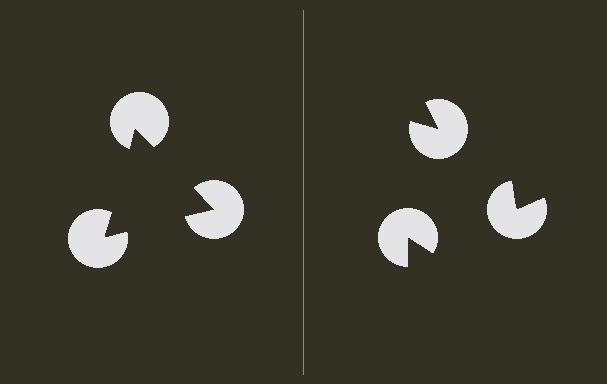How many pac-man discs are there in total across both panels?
6 — 3 on each side.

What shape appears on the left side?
An illusory triangle.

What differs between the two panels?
The pac-man discs are positioned identically on both sides; only the wedge orientations differ. On the left they align to a triangle; on the right they are misaligned.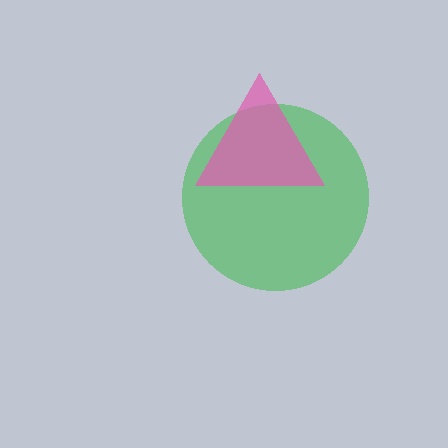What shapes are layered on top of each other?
The layered shapes are: a green circle, a pink triangle.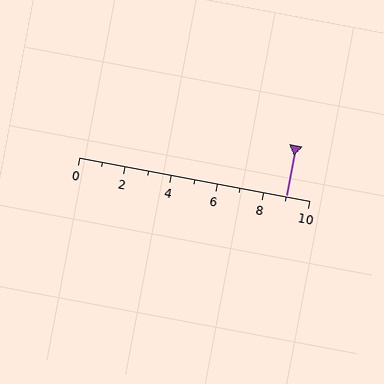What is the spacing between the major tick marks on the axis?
The major ticks are spaced 2 apart.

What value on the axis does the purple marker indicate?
The marker indicates approximately 9.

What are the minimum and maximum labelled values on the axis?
The axis runs from 0 to 10.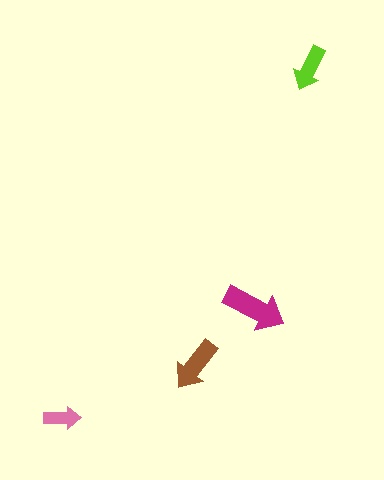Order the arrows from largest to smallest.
the magenta one, the brown one, the lime one, the pink one.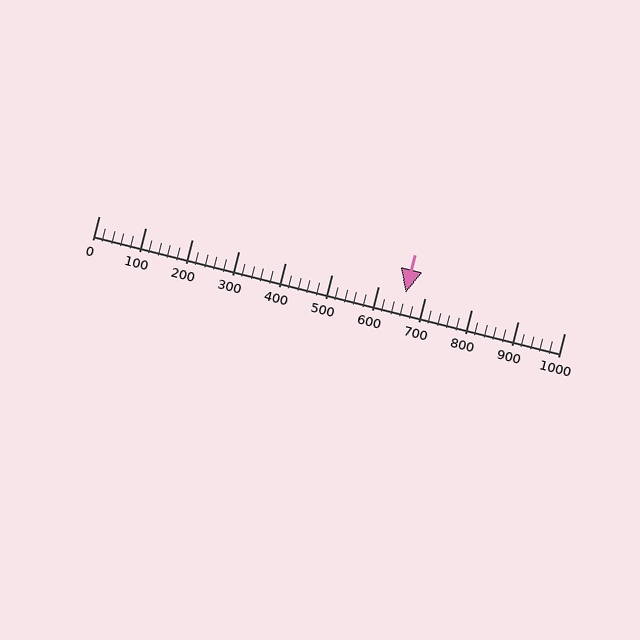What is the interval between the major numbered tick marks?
The major tick marks are spaced 100 units apart.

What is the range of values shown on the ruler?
The ruler shows values from 0 to 1000.